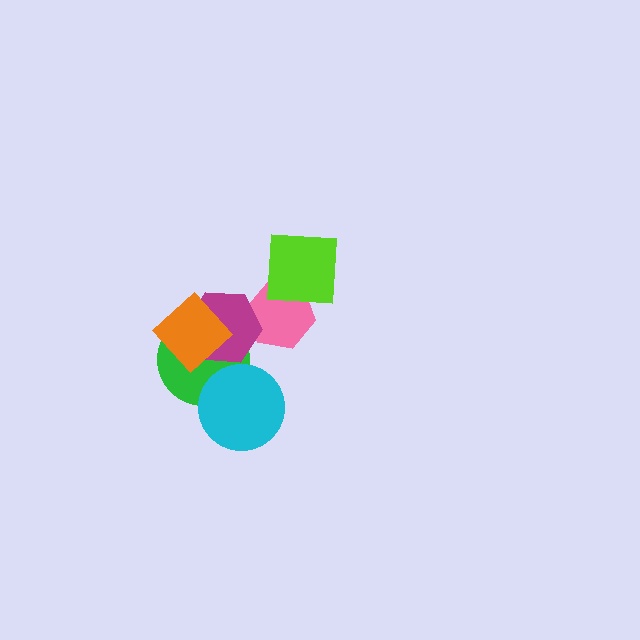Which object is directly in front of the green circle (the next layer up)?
The cyan circle is directly in front of the green circle.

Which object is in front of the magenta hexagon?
The orange diamond is in front of the magenta hexagon.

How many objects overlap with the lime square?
1 object overlaps with the lime square.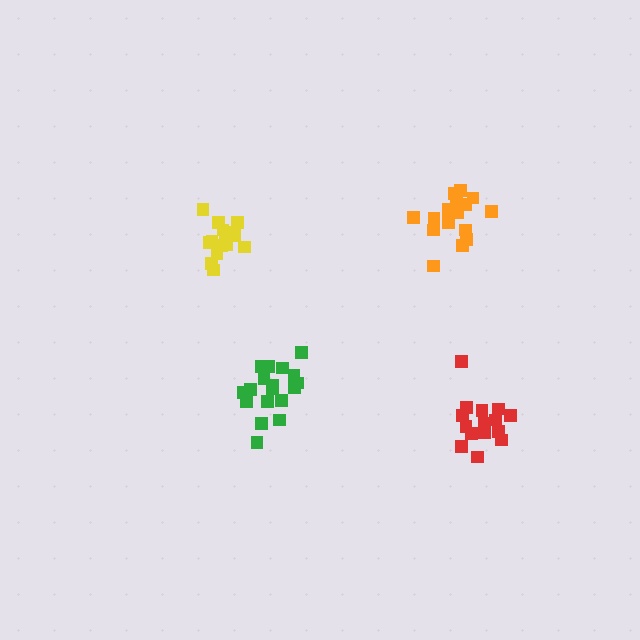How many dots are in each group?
Group 1: 18 dots, Group 2: 15 dots, Group 3: 16 dots, Group 4: 15 dots (64 total).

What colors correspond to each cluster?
The clusters are colored: green, red, orange, yellow.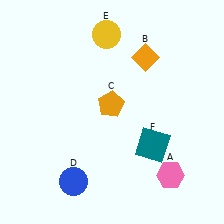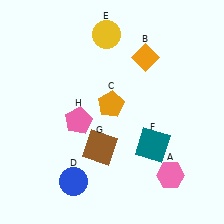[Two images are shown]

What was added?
A brown square (G), a pink pentagon (H) were added in Image 2.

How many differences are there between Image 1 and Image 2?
There are 2 differences between the two images.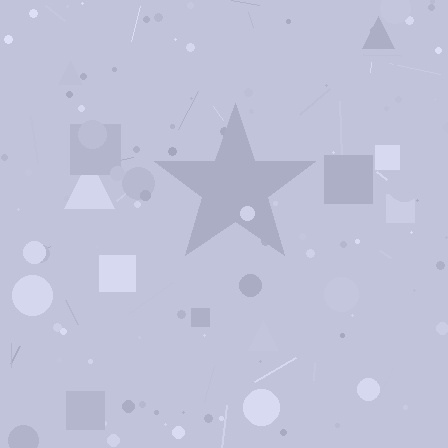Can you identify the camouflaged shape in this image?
The camouflaged shape is a star.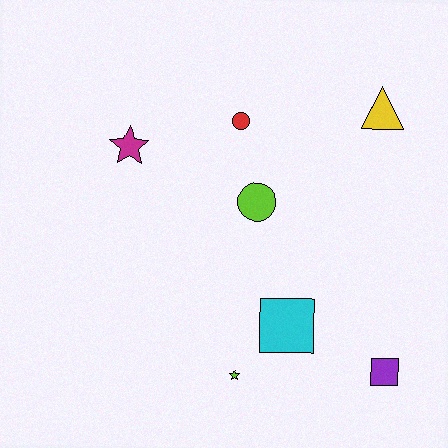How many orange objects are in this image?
There are no orange objects.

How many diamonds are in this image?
There are no diamonds.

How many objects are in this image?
There are 7 objects.